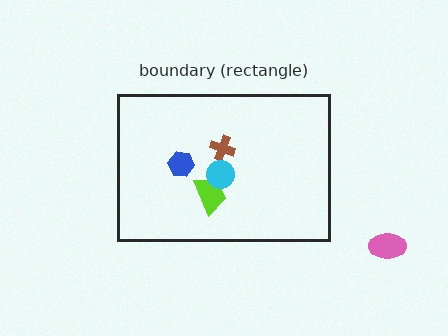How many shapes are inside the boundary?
4 inside, 1 outside.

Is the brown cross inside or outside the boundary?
Inside.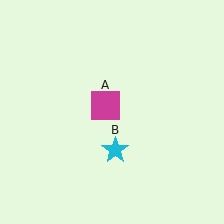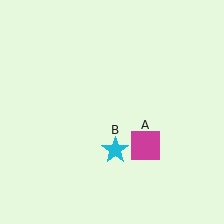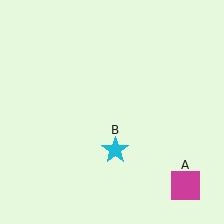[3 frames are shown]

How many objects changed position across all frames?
1 object changed position: magenta square (object A).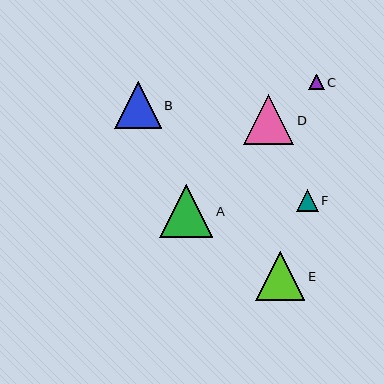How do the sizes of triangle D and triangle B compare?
Triangle D and triangle B are approximately the same size.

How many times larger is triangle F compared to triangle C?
Triangle F is approximately 1.3 times the size of triangle C.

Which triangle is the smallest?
Triangle C is the smallest with a size of approximately 16 pixels.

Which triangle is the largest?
Triangle A is the largest with a size of approximately 53 pixels.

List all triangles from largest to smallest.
From largest to smallest: A, D, E, B, F, C.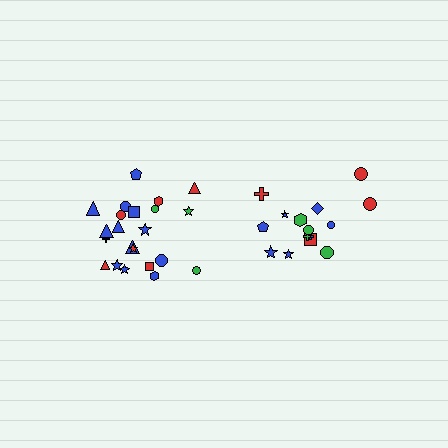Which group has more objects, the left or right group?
The left group.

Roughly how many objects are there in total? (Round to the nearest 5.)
Roughly 35 objects in total.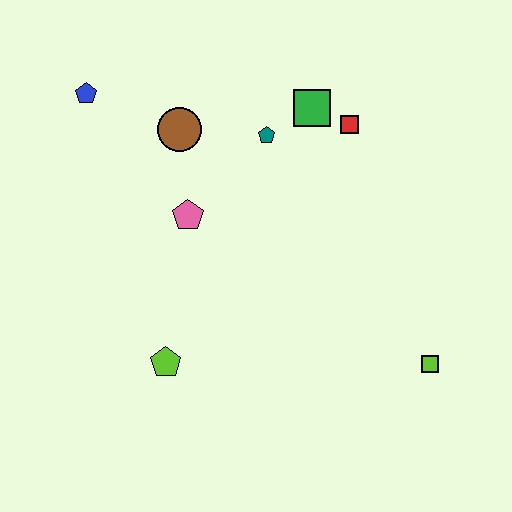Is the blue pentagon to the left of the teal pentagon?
Yes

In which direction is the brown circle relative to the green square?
The brown circle is to the left of the green square.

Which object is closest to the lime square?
The red square is closest to the lime square.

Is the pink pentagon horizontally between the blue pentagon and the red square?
Yes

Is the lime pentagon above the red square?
No